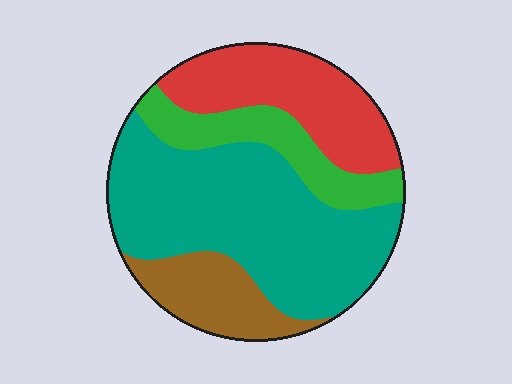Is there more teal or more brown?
Teal.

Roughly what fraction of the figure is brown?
Brown takes up about one eighth (1/8) of the figure.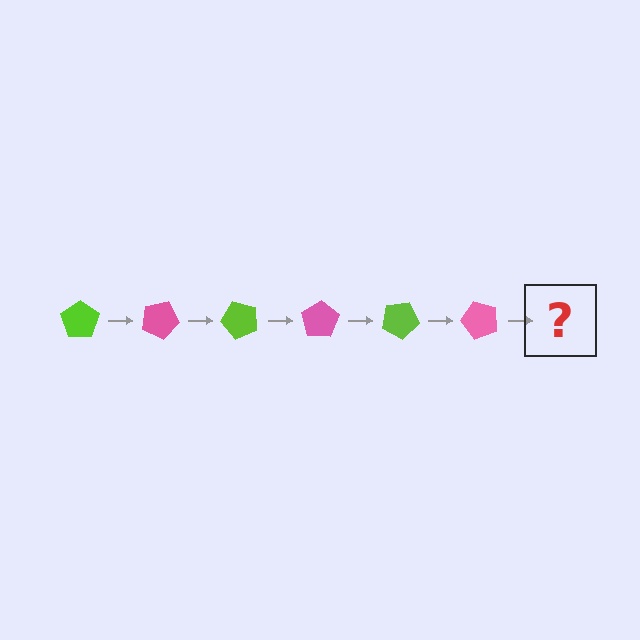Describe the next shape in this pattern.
It should be a lime pentagon, rotated 150 degrees from the start.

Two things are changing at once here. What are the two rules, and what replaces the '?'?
The two rules are that it rotates 25 degrees each step and the color cycles through lime and pink. The '?' should be a lime pentagon, rotated 150 degrees from the start.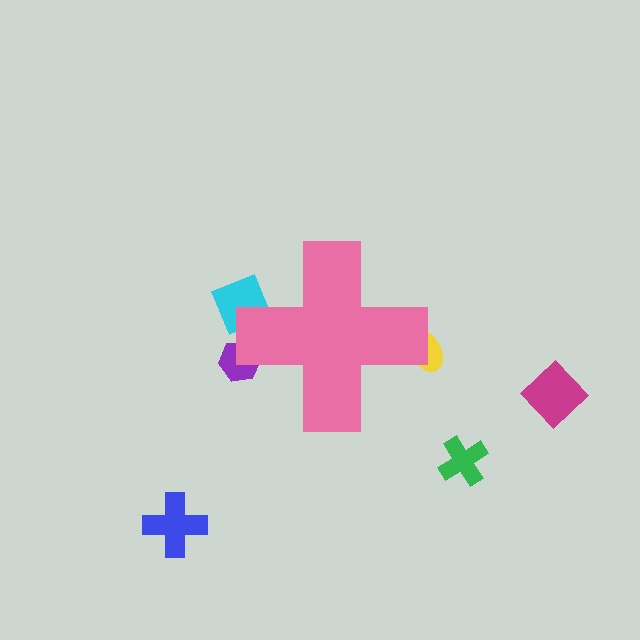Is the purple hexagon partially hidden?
Yes, the purple hexagon is partially hidden behind the pink cross.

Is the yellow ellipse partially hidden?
Yes, the yellow ellipse is partially hidden behind the pink cross.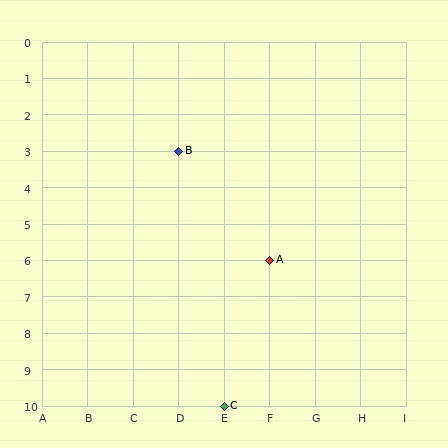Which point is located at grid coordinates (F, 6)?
Point A is at (F, 6).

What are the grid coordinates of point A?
Point A is at grid coordinates (F, 6).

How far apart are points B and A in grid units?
Points B and A are 2 columns and 3 rows apart (about 3.6 grid units diagonally).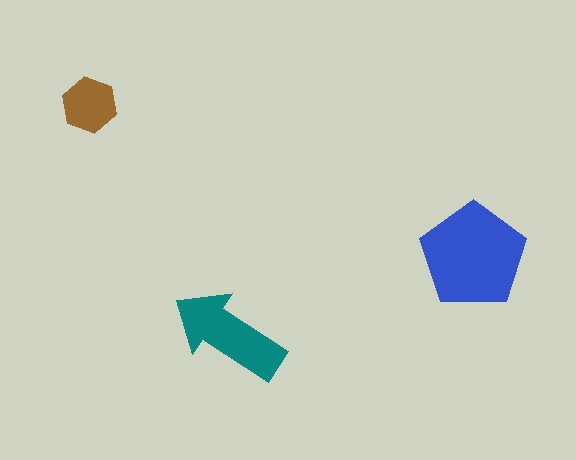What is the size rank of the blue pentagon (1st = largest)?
1st.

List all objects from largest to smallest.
The blue pentagon, the teal arrow, the brown hexagon.